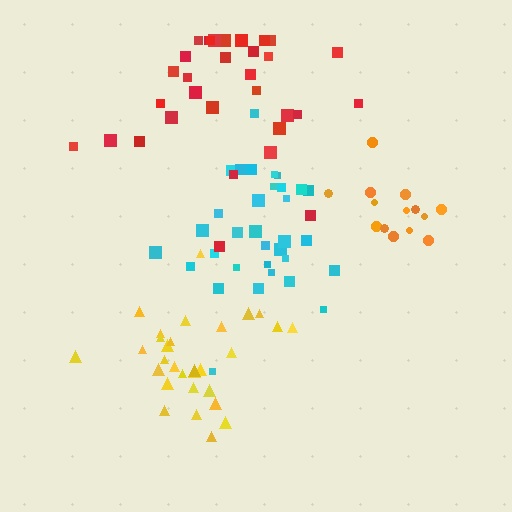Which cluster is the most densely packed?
Yellow.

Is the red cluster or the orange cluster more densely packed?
Orange.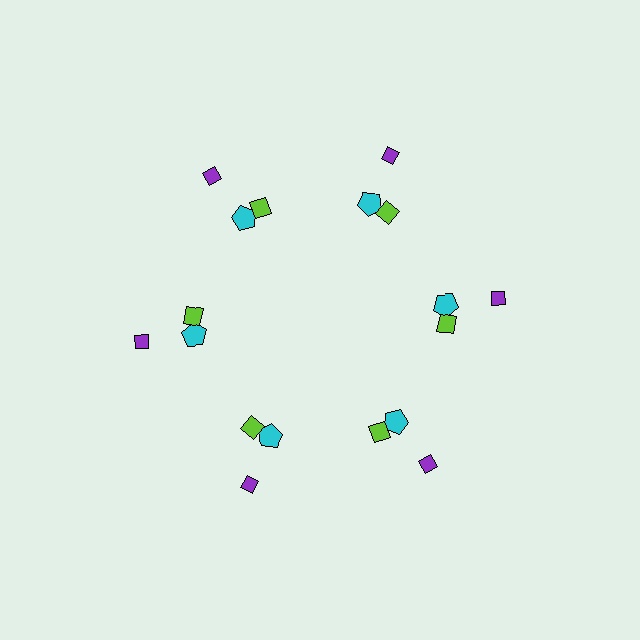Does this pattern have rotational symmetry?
Yes, this pattern has 6-fold rotational symmetry. It looks the same after rotating 60 degrees around the center.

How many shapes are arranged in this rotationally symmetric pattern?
There are 18 shapes, arranged in 6 groups of 3.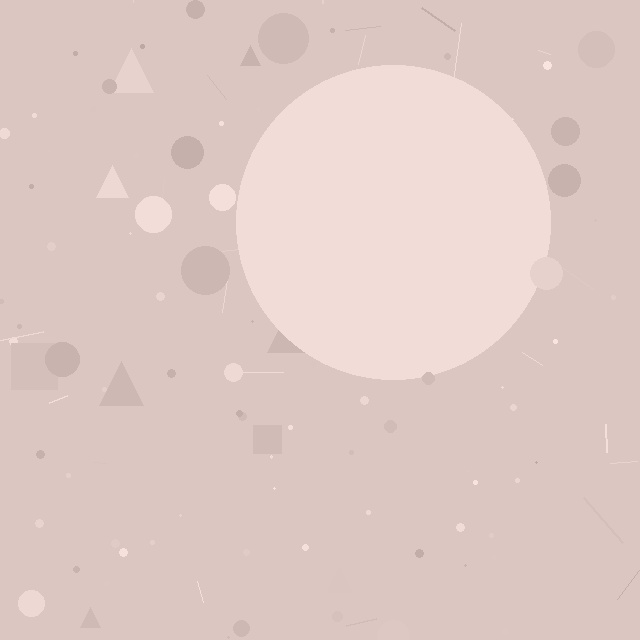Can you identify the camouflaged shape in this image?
The camouflaged shape is a circle.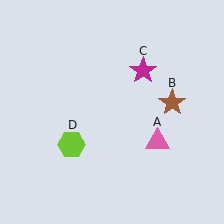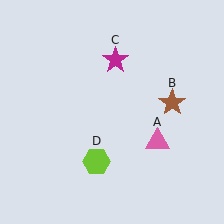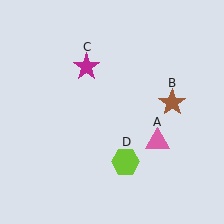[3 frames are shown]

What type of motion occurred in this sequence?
The magenta star (object C), lime hexagon (object D) rotated counterclockwise around the center of the scene.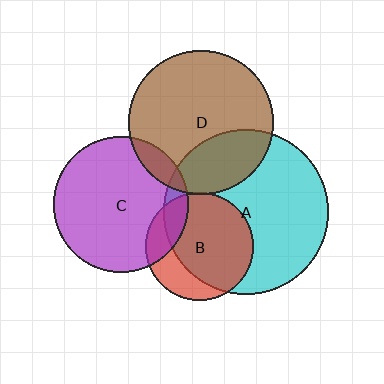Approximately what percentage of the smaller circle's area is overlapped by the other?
Approximately 20%.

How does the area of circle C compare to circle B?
Approximately 1.6 times.